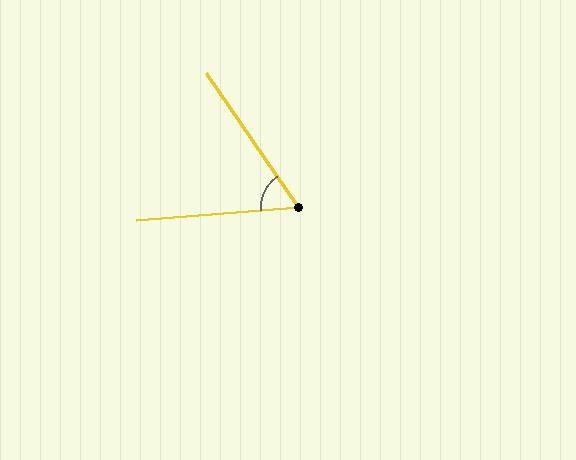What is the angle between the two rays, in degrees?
Approximately 60 degrees.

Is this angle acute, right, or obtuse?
It is acute.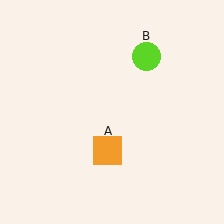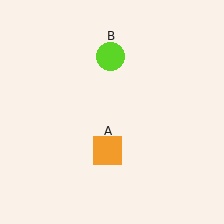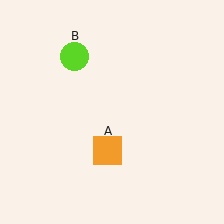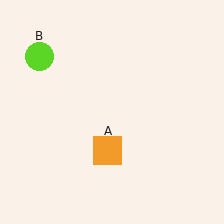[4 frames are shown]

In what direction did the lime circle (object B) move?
The lime circle (object B) moved left.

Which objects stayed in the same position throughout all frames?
Orange square (object A) remained stationary.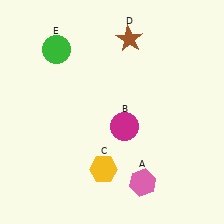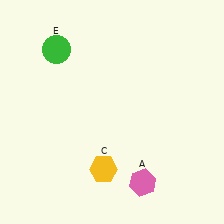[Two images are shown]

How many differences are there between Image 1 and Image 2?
There are 2 differences between the two images.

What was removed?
The magenta circle (B), the brown star (D) were removed in Image 2.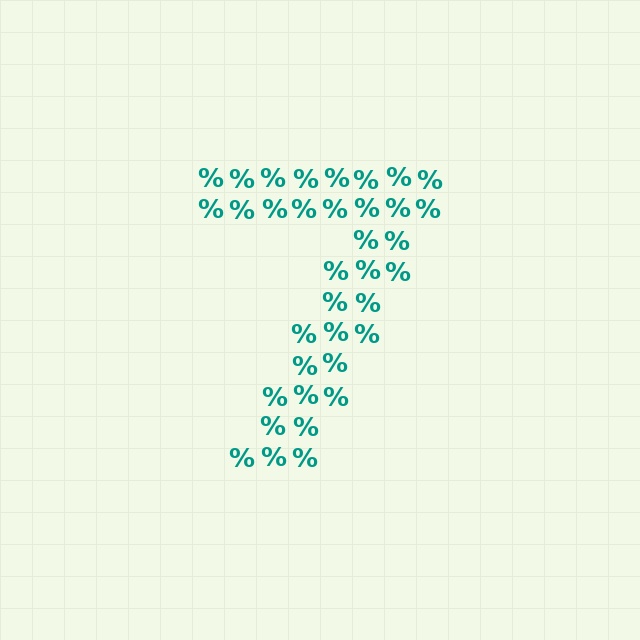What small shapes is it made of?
It is made of small percent signs.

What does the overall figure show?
The overall figure shows the digit 7.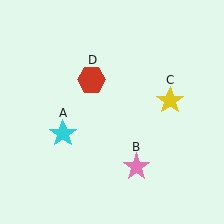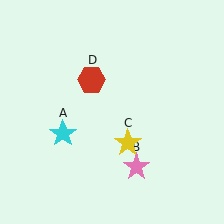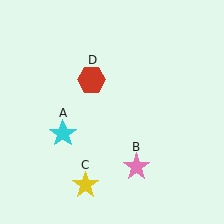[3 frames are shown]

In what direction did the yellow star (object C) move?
The yellow star (object C) moved down and to the left.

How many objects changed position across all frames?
1 object changed position: yellow star (object C).